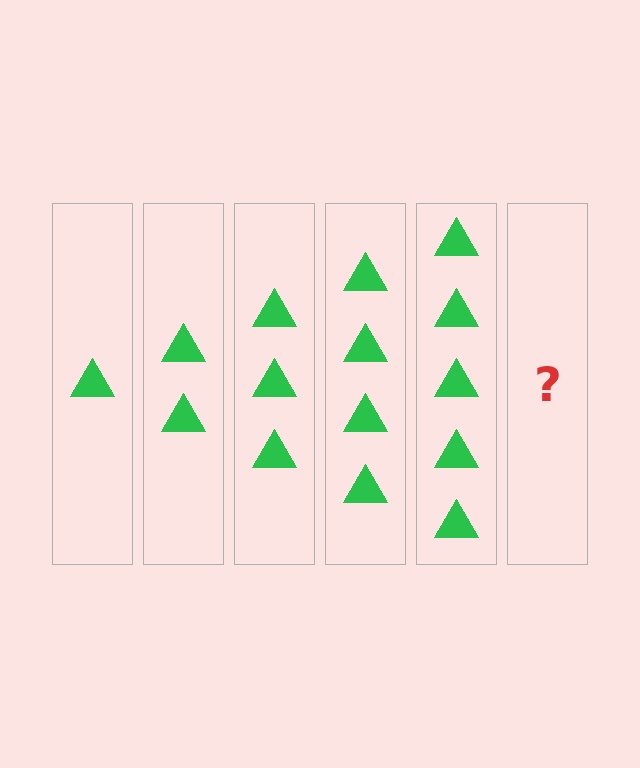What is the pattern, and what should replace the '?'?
The pattern is that each step adds one more triangle. The '?' should be 6 triangles.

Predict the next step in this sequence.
The next step is 6 triangles.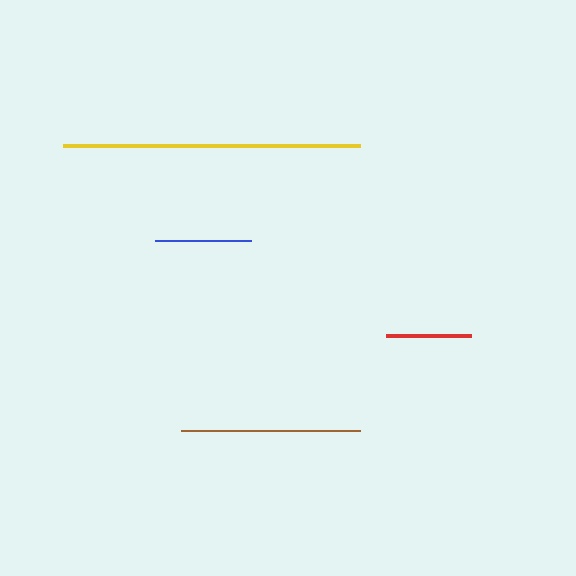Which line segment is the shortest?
The red line is the shortest at approximately 85 pixels.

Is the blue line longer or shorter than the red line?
The blue line is longer than the red line.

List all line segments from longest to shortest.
From longest to shortest: yellow, brown, blue, red.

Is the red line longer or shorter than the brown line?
The brown line is longer than the red line.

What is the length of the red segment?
The red segment is approximately 85 pixels long.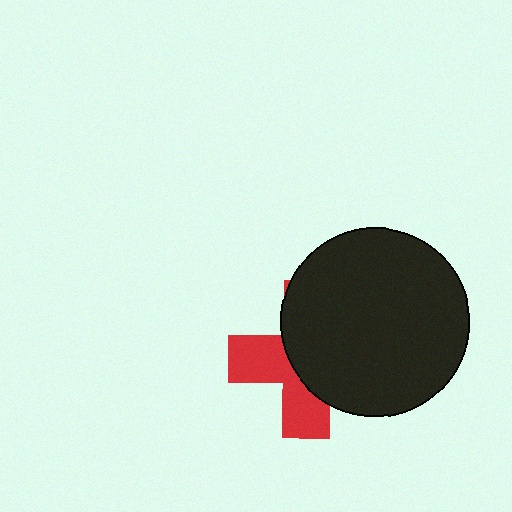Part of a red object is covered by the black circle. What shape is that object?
It is a cross.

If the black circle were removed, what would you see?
You would see the complete red cross.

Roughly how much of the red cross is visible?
A small part of it is visible (roughly 41%).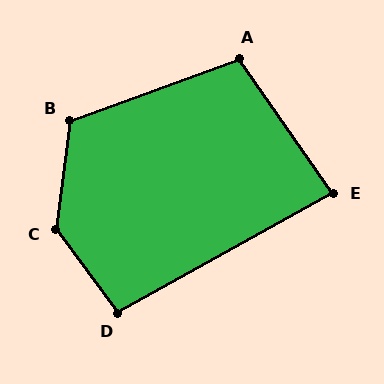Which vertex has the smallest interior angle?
E, at approximately 84 degrees.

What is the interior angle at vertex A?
Approximately 105 degrees (obtuse).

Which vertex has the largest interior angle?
C, at approximately 136 degrees.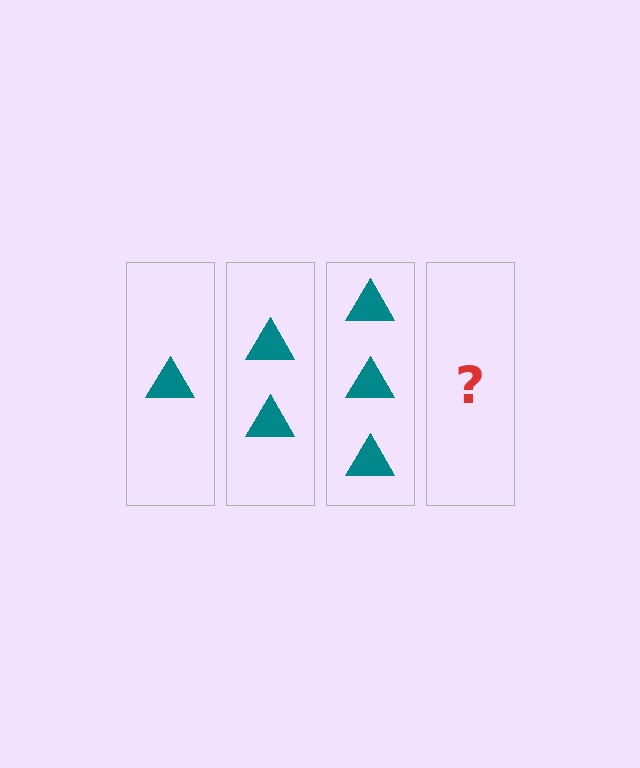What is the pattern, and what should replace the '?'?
The pattern is that each step adds one more triangle. The '?' should be 4 triangles.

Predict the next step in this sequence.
The next step is 4 triangles.